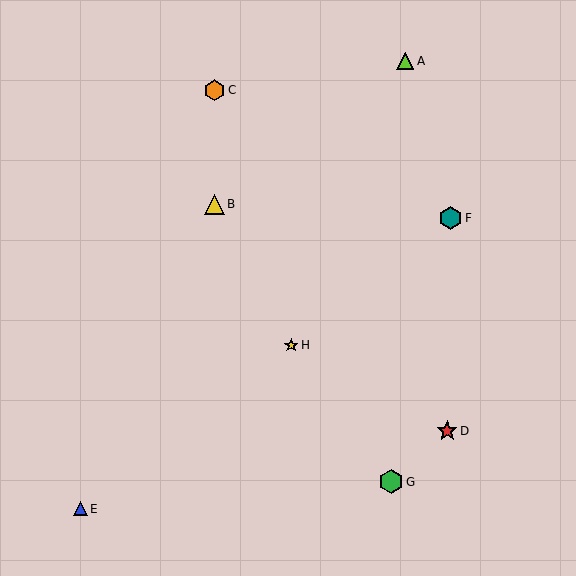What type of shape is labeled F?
Shape F is a teal hexagon.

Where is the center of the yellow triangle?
The center of the yellow triangle is at (214, 204).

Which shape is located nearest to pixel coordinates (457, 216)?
The teal hexagon (labeled F) at (450, 218) is nearest to that location.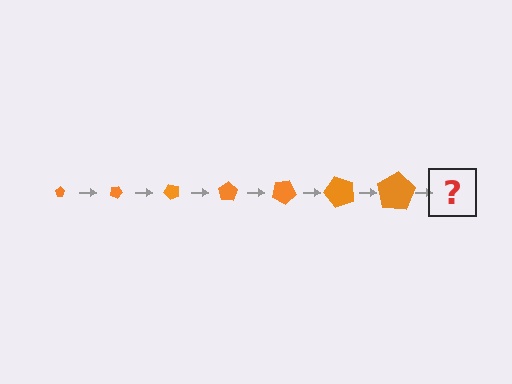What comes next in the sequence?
The next element should be a pentagon, larger than the previous one and rotated 175 degrees from the start.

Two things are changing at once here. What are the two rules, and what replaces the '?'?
The two rules are that the pentagon grows larger each step and it rotates 25 degrees each step. The '?' should be a pentagon, larger than the previous one and rotated 175 degrees from the start.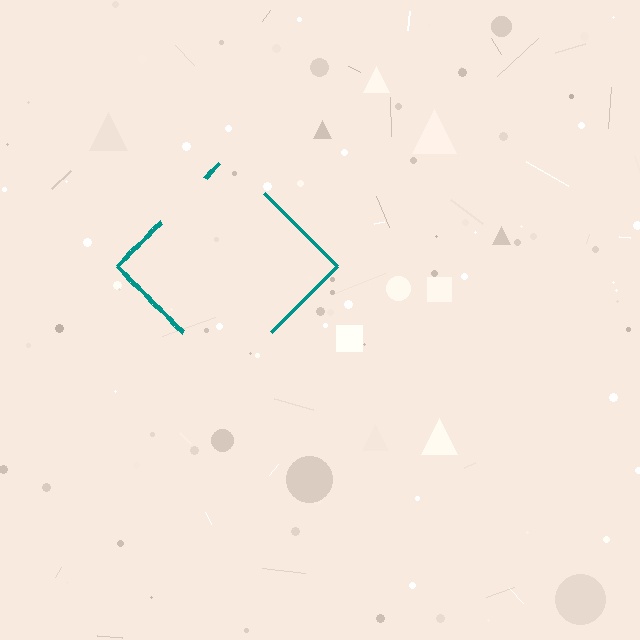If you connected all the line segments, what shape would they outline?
They would outline a diamond.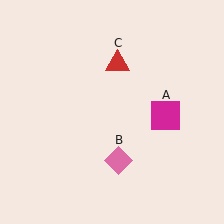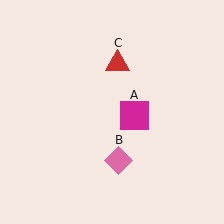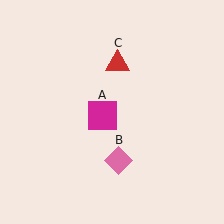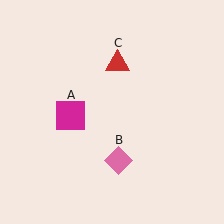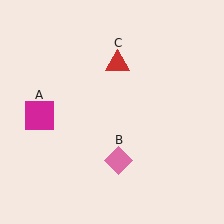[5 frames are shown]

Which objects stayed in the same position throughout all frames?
Pink diamond (object B) and red triangle (object C) remained stationary.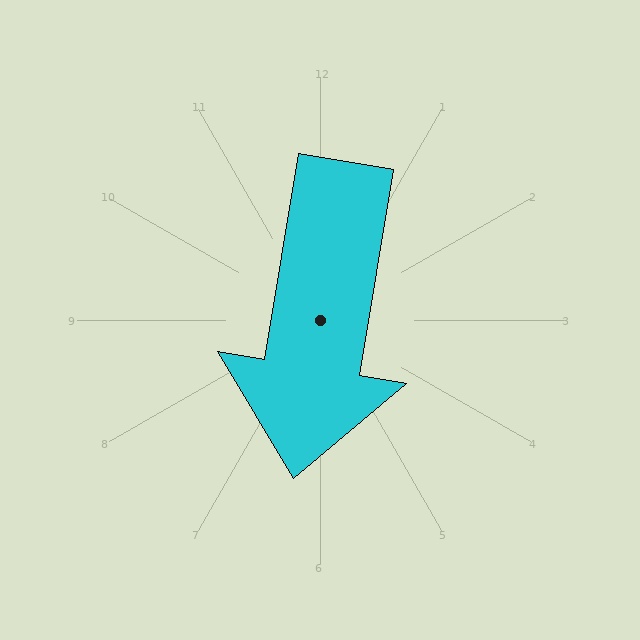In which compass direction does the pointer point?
South.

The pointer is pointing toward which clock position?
Roughly 6 o'clock.